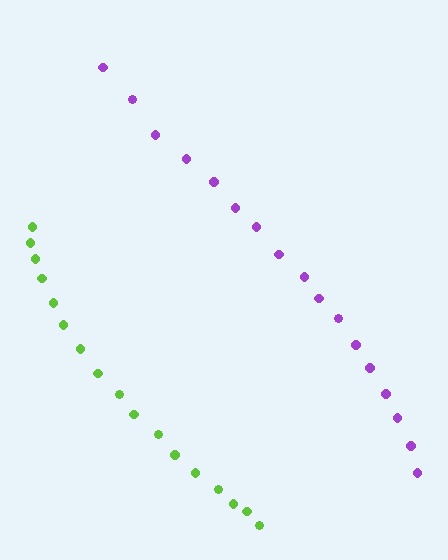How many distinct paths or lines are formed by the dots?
There are 2 distinct paths.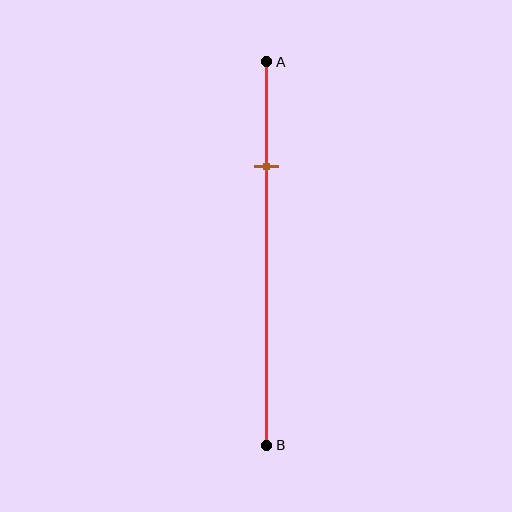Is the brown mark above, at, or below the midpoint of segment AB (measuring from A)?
The brown mark is above the midpoint of segment AB.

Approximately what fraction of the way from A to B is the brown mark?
The brown mark is approximately 25% of the way from A to B.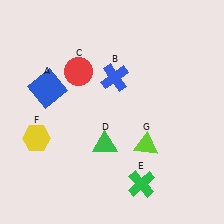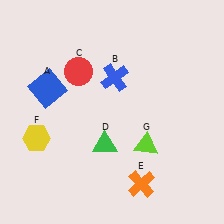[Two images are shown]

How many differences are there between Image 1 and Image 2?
There is 1 difference between the two images.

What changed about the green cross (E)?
In Image 1, E is green. In Image 2, it changed to orange.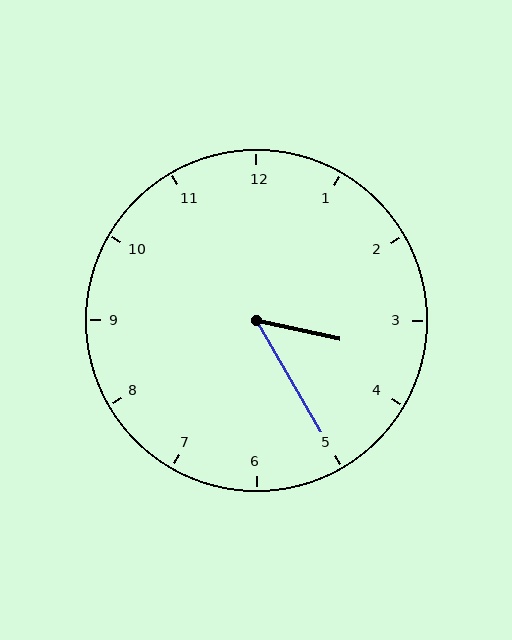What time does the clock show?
3:25.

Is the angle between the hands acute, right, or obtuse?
It is acute.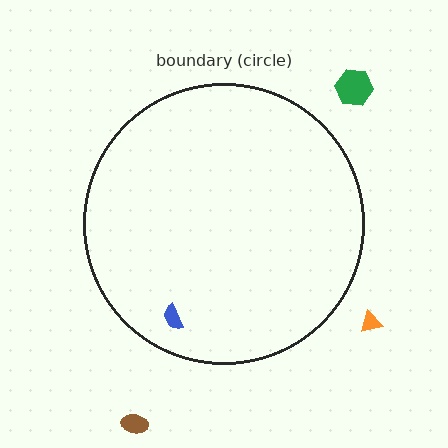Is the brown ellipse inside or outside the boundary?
Outside.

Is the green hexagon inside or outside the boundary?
Outside.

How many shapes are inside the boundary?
1 inside, 3 outside.